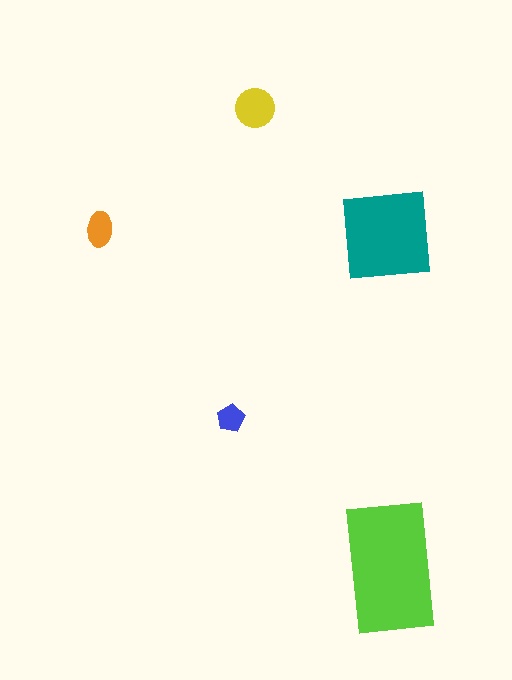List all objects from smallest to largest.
The blue pentagon, the orange ellipse, the yellow circle, the teal square, the lime rectangle.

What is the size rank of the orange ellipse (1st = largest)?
4th.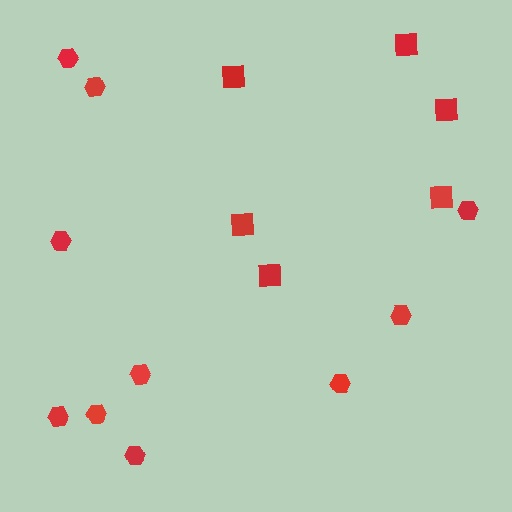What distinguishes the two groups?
There are 2 groups: one group of squares (6) and one group of hexagons (10).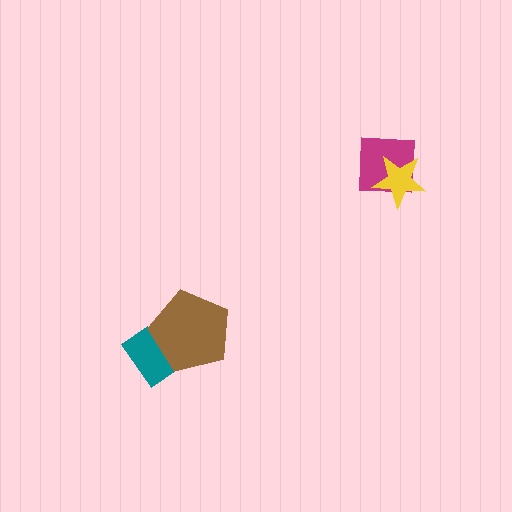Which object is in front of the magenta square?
The yellow star is in front of the magenta square.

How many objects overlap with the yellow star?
1 object overlaps with the yellow star.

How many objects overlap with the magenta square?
1 object overlaps with the magenta square.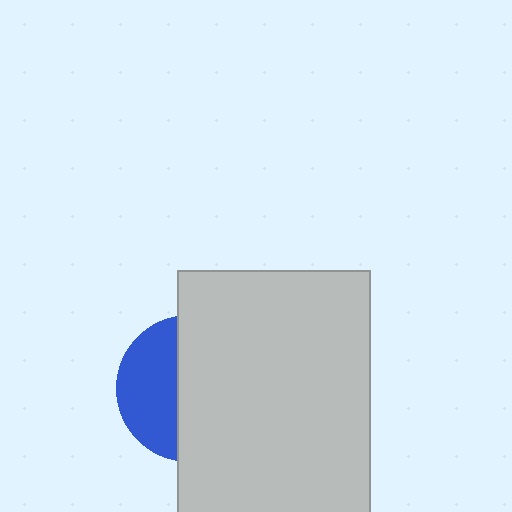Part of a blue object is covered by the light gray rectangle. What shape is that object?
It is a circle.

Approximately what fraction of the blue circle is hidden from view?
Roughly 60% of the blue circle is hidden behind the light gray rectangle.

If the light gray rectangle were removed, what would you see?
You would see the complete blue circle.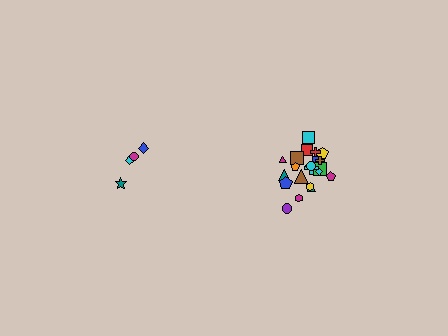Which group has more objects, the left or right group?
The right group.